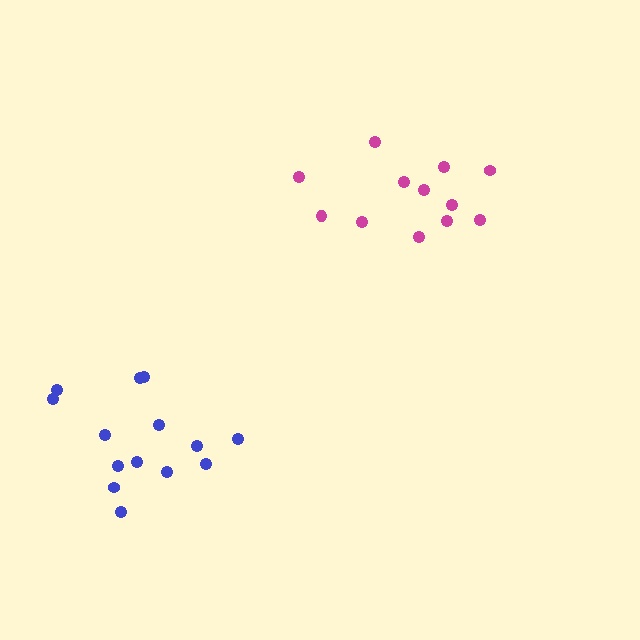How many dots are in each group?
Group 1: 14 dots, Group 2: 12 dots (26 total).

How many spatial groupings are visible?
There are 2 spatial groupings.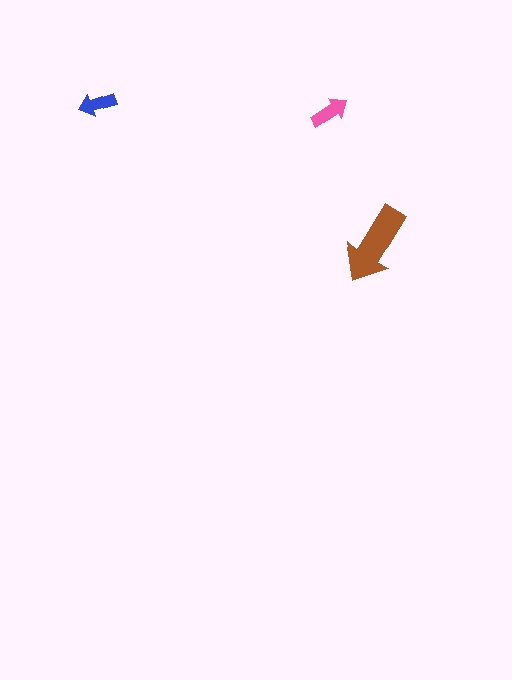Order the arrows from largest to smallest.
the brown one, the pink one, the blue one.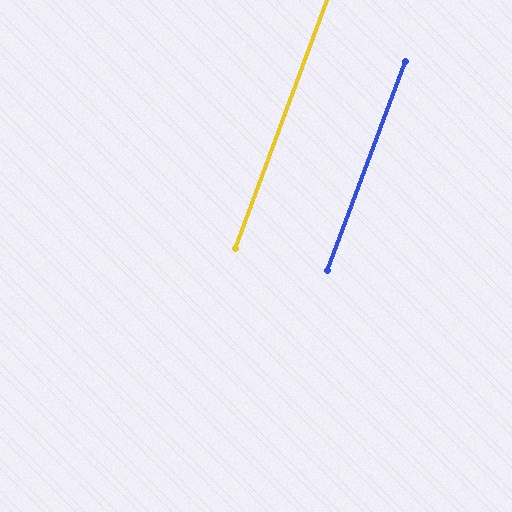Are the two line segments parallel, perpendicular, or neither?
Parallel — their directions differ by only 0.2°.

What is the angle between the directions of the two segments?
Approximately 0 degrees.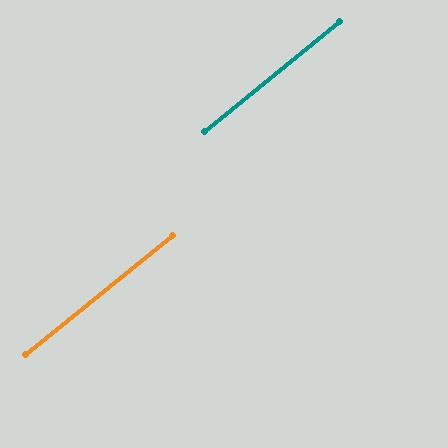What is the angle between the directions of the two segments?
Approximately 0 degrees.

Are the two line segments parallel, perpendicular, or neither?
Parallel — their directions differ by only 0.2°.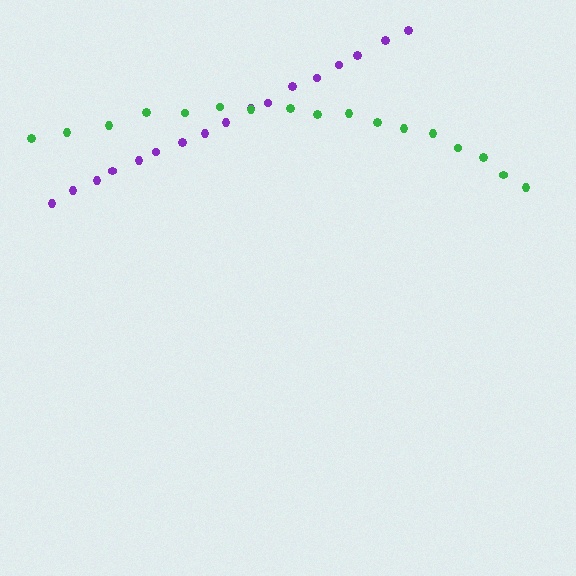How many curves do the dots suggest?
There are 2 distinct paths.